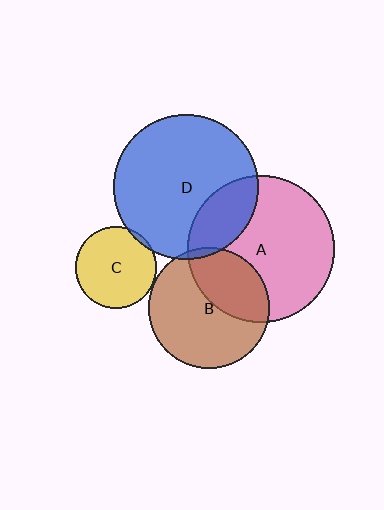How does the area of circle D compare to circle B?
Approximately 1.4 times.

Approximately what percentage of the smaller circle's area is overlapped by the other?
Approximately 35%.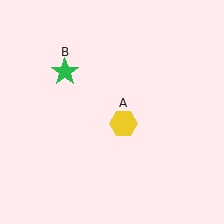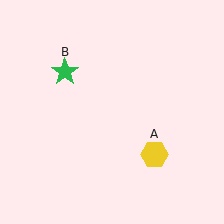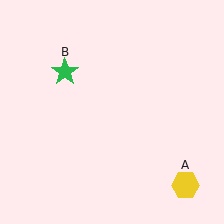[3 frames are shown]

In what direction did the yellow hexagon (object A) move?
The yellow hexagon (object A) moved down and to the right.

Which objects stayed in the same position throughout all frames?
Green star (object B) remained stationary.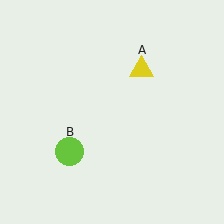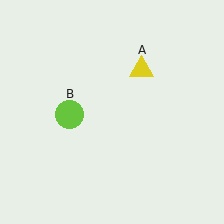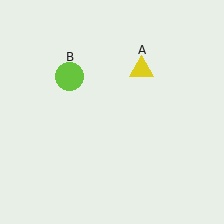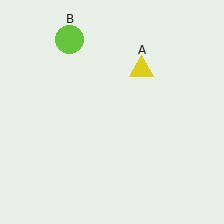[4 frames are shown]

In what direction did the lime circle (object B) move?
The lime circle (object B) moved up.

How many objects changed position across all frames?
1 object changed position: lime circle (object B).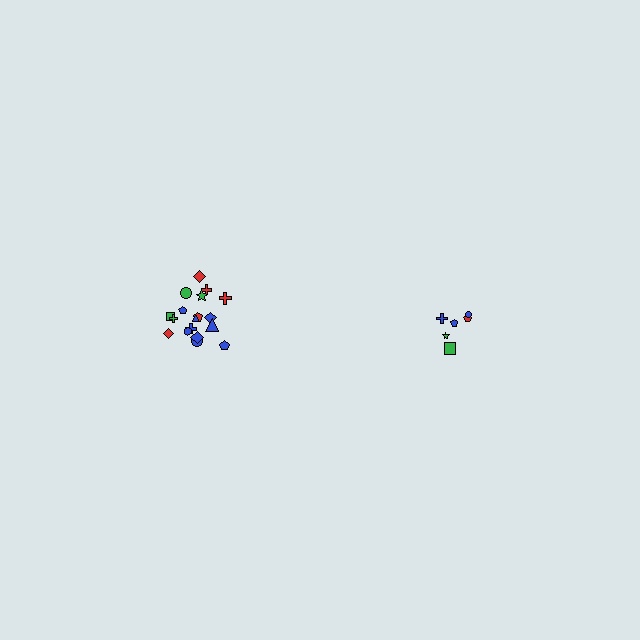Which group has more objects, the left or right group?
The left group.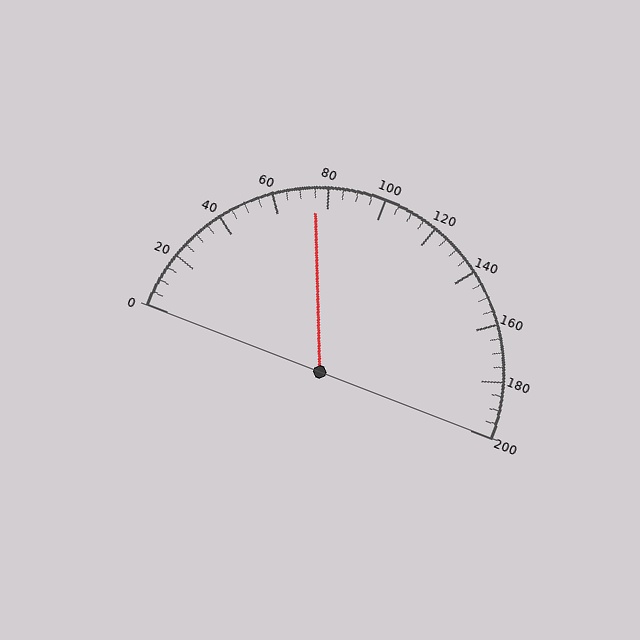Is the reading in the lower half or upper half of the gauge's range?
The reading is in the lower half of the range (0 to 200).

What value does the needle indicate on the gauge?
The needle indicates approximately 75.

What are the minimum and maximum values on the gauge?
The gauge ranges from 0 to 200.